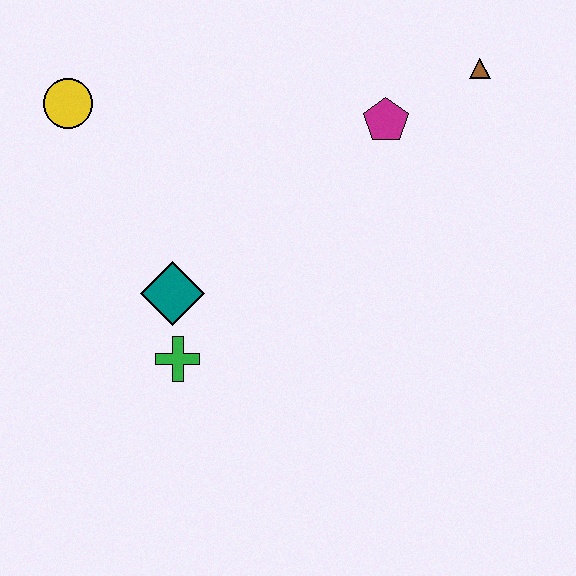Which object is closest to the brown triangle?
The magenta pentagon is closest to the brown triangle.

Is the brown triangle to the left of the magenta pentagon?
No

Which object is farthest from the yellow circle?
The brown triangle is farthest from the yellow circle.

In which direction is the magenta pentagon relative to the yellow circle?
The magenta pentagon is to the right of the yellow circle.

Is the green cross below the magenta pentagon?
Yes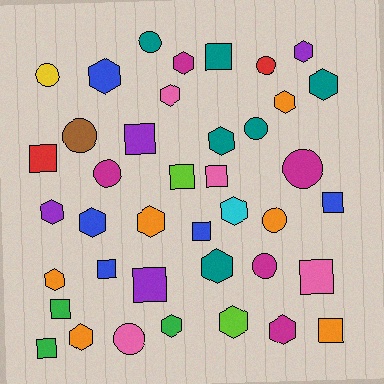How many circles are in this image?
There are 10 circles.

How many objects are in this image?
There are 40 objects.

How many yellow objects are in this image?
There is 1 yellow object.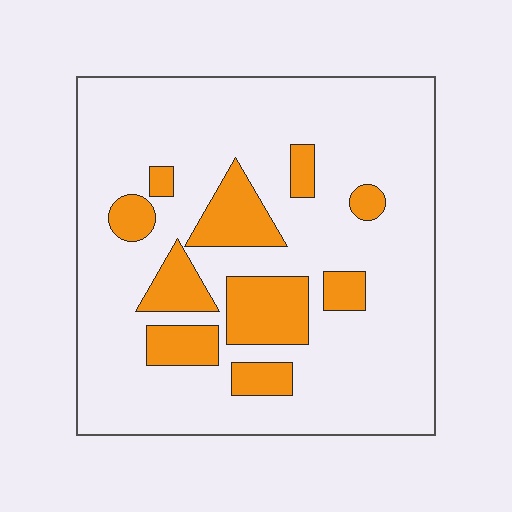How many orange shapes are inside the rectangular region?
10.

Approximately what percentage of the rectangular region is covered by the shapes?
Approximately 20%.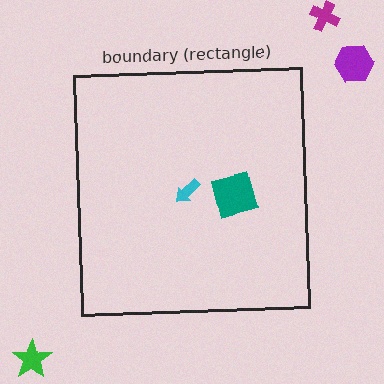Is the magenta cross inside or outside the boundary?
Outside.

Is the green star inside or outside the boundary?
Outside.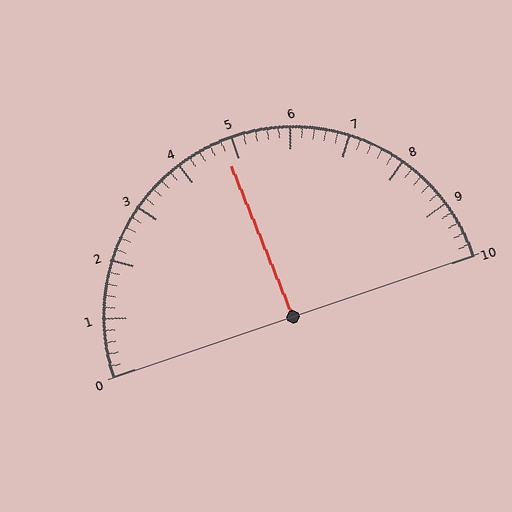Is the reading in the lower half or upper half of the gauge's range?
The reading is in the lower half of the range (0 to 10).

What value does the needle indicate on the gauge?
The needle indicates approximately 4.8.